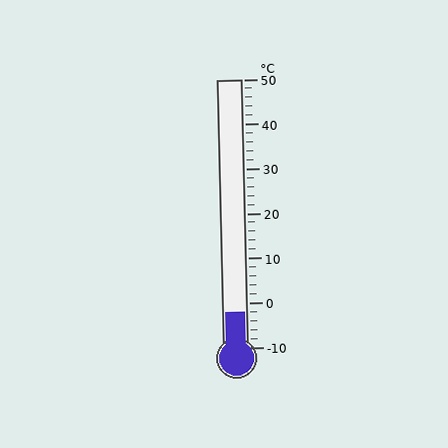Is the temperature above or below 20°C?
The temperature is below 20°C.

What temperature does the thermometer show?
The thermometer shows approximately -2°C.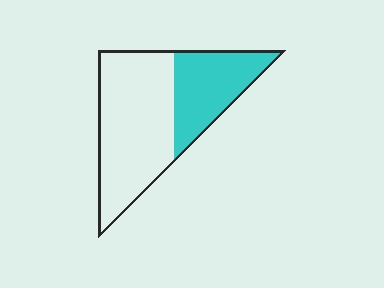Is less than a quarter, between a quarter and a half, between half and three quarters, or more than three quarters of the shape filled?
Between a quarter and a half.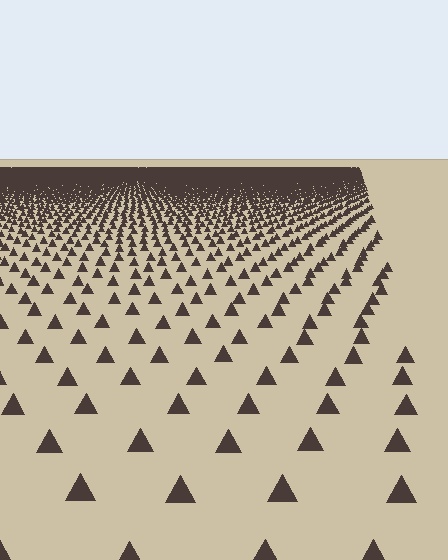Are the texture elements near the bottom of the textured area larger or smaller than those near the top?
Larger. Near the bottom, elements are closer to the viewer and appear at a bigger on-screen size.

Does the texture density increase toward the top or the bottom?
Density increases toward the top.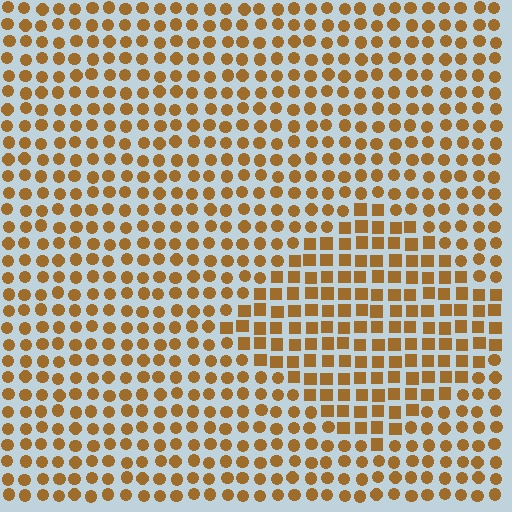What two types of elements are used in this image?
The image uses squares inside the diamond region and circles outside it.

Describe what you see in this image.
The image is filled with small brown elements arranged in a uniform grid. A diamond-shaped region contains squares, while the surrounding area contains circles. The boundary is defined purely by the change in element shape.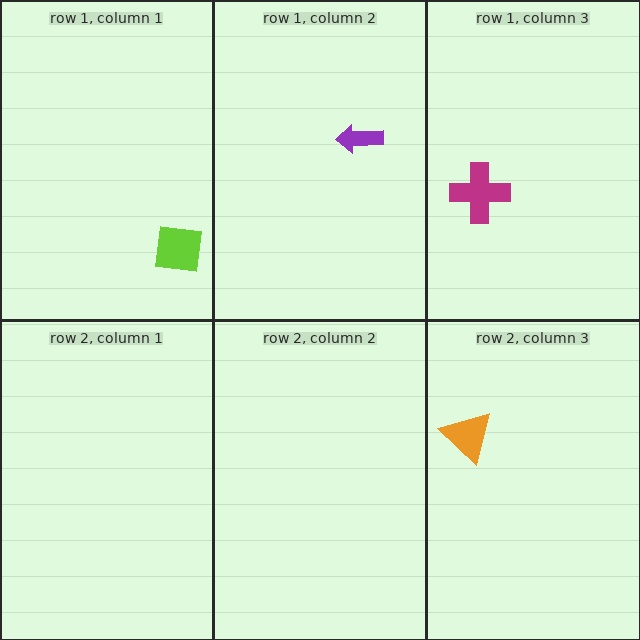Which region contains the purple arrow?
The row 1, column 2 region.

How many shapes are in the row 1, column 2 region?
1.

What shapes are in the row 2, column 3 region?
The orange triangle.